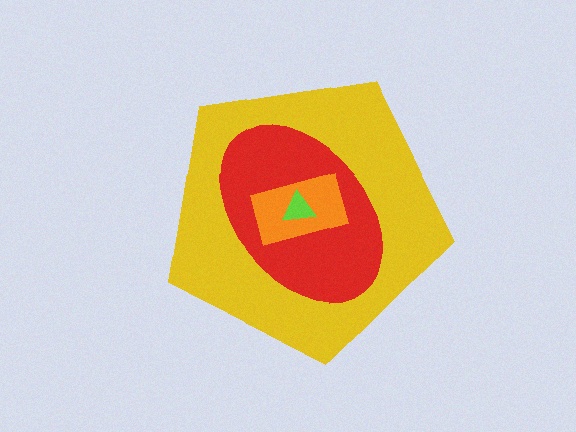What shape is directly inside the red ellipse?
The orange rectangle.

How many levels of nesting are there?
4.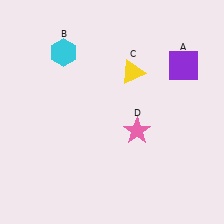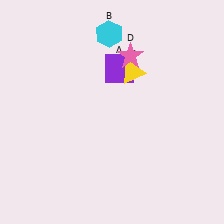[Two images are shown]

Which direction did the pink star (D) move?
The pink star (D) moved up.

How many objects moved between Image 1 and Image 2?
3 objects moved between the two images.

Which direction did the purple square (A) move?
The purple square (A) moved left.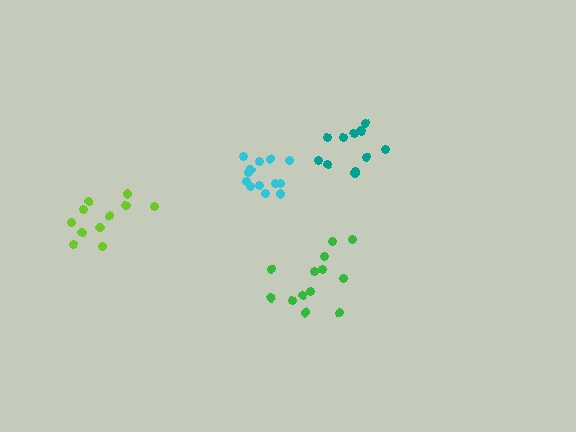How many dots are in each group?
Group 1: 11 dots, Group 2: 13 dots, Group 3: 12 dots, Group 4: 13 dots (49 total).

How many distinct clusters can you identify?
There are 4 distinct clusters.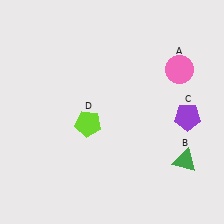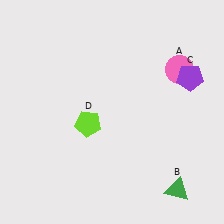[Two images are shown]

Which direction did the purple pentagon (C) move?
The purple pentagon (C) moved up.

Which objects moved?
The objects that moved are: the green triangle (B), the purple pentagon (C).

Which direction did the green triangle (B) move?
The green triangle (B) moved down.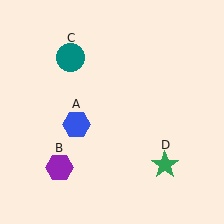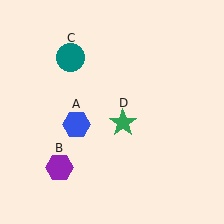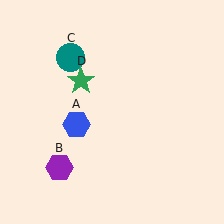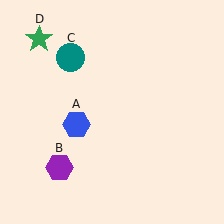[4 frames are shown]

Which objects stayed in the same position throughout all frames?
Blue hexagon (object A) and purple hexagon (object B) and teal circle (object C) remained stationary.